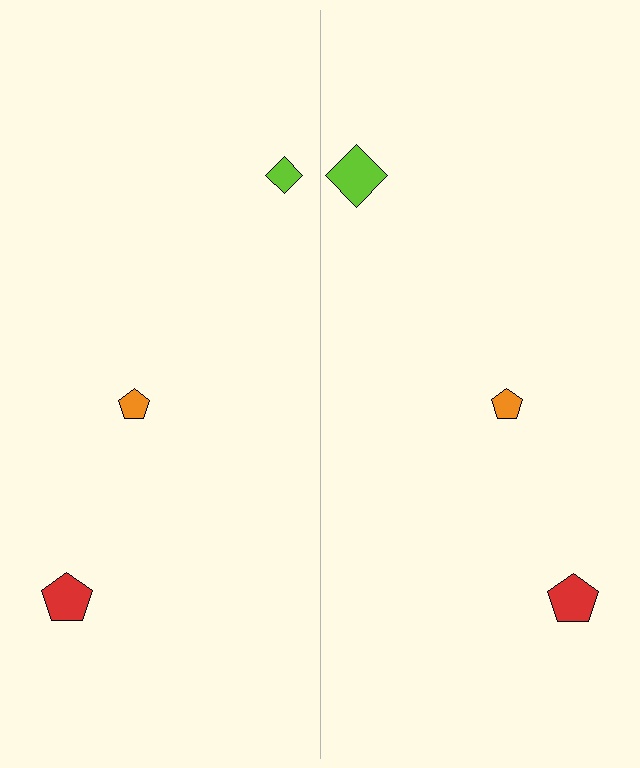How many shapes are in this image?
There are 6 shapes in this image.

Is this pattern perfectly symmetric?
No, the pattern is not perfectly symmetric. The lime diamond on the right side has a different size than its mirror counterpart.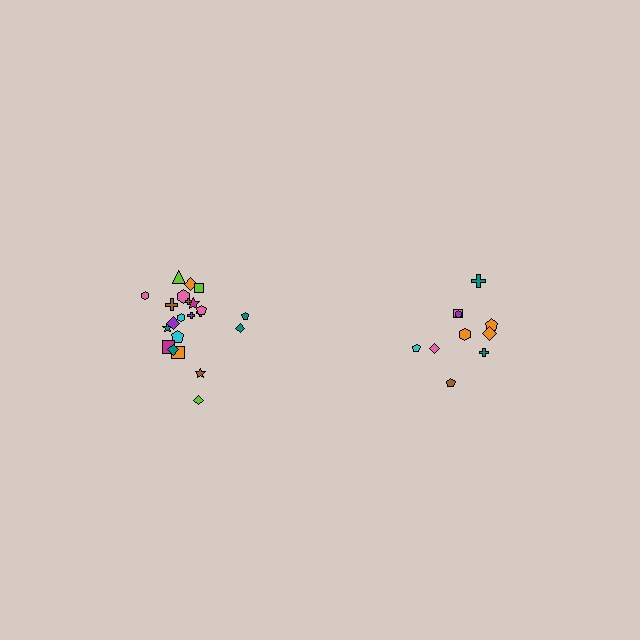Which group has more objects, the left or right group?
The left group.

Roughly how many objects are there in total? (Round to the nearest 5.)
Roughly 30 objects in total.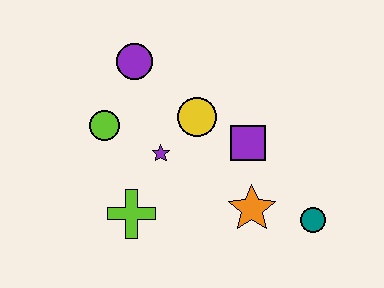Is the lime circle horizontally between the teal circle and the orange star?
No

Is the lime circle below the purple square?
No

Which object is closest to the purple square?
The yellow circle is closest to the purple square.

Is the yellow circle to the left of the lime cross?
No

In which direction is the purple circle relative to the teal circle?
The purple circle is to the left of the teal circle.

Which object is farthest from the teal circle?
The purple circle is farthest from the teal circle.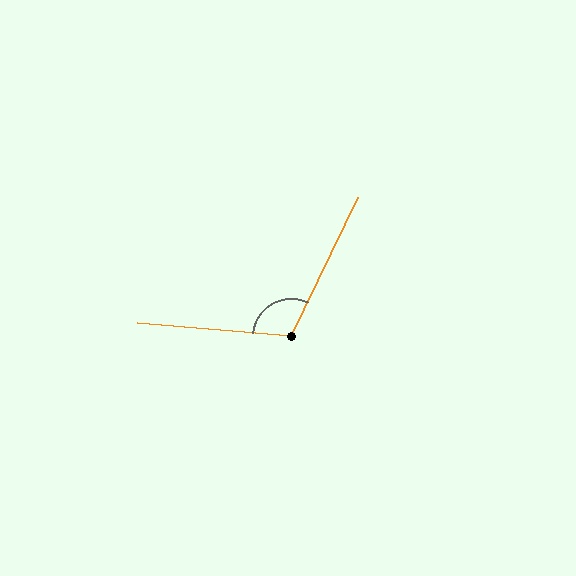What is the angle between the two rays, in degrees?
Approximately 111 degrees.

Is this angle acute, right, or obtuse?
It is obtuse.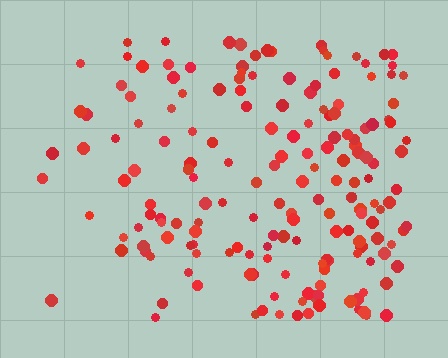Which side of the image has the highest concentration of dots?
The right.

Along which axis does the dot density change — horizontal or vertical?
Horizontal.